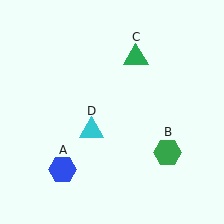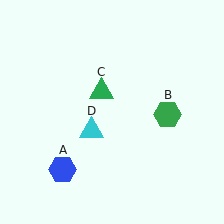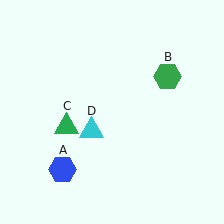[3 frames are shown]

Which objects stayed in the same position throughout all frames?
Blue hexagon (object A) and cyan triangle (object D) remained stationary.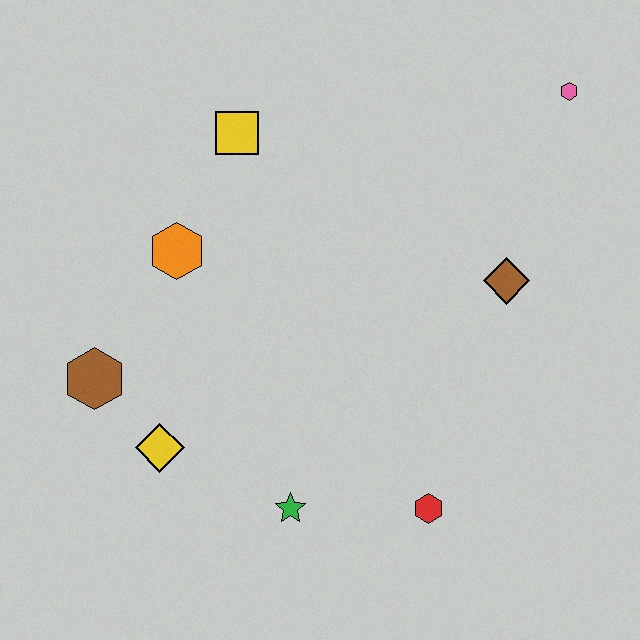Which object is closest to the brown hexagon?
The yellow diamond is closest to the brown hexagon.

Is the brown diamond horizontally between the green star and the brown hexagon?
No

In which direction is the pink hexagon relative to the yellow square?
The pink hexagon is to the right of the yellow square.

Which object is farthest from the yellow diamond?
The pink hexagon is farthest from the yellow diamond.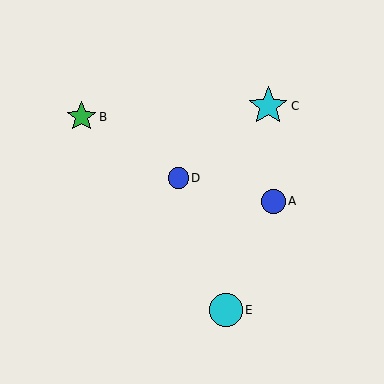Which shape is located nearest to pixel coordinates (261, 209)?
The blue circle (labeled A) at (273, 201) is nearest to that location.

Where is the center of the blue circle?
The center of the blue circle is at (273, 201).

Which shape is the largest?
The cyan star (labeled C) is the largest.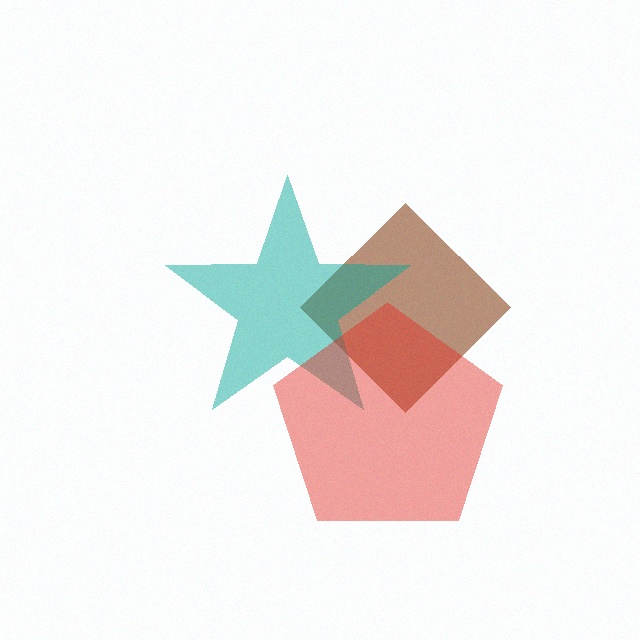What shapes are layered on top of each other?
The layered shapes are: a brown diamond, a teal star, a red pentagon.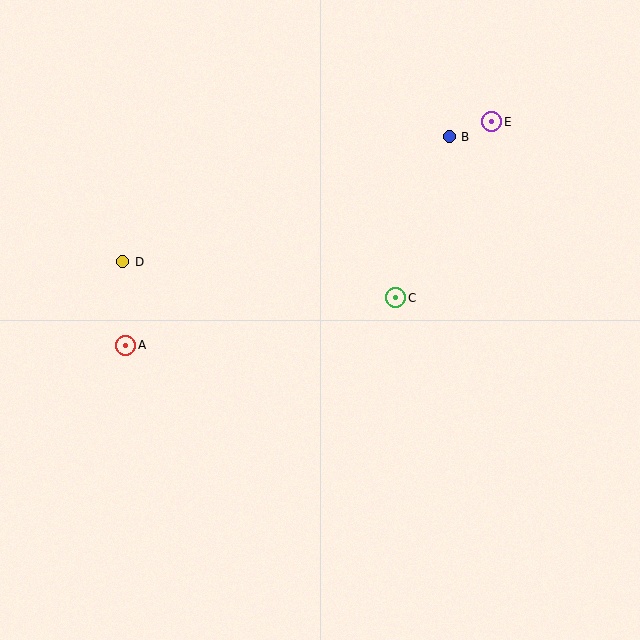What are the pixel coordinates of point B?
Point B is at (449, 137).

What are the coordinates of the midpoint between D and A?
The midpoint between D and A is at (124, 303).